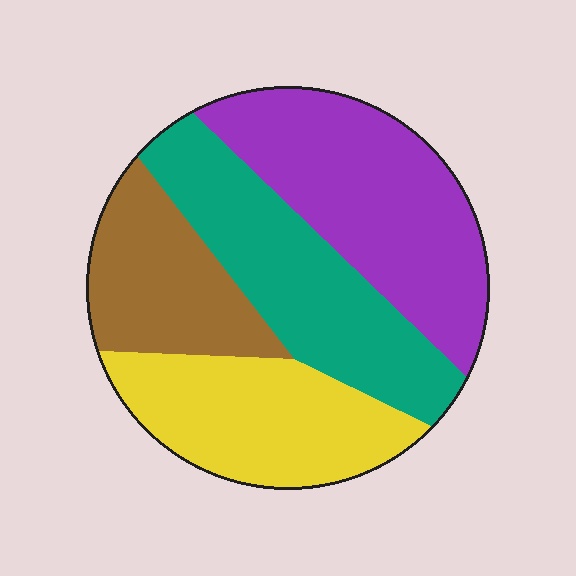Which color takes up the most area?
Purple, at roughly 30%.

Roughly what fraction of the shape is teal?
Teal covers roughly 25% of the shape.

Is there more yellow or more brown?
Yellow.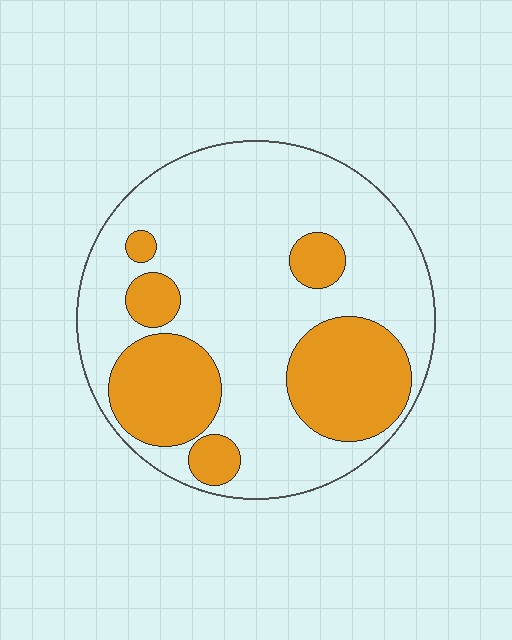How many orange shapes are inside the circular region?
6.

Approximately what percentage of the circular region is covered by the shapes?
Approximately 30%.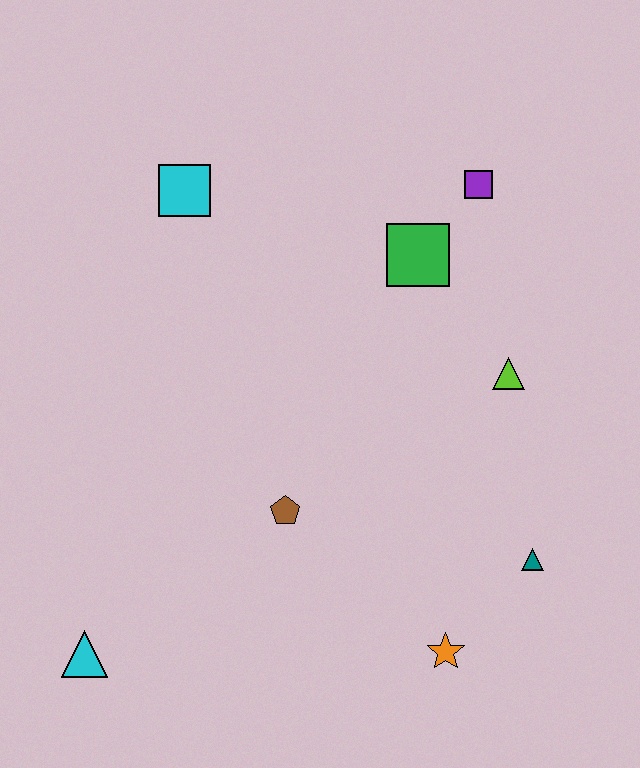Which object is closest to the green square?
The purple square is closest to the green square.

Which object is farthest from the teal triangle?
The cyan square is farthest from the teal triangle.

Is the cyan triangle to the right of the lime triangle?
No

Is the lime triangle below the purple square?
Yes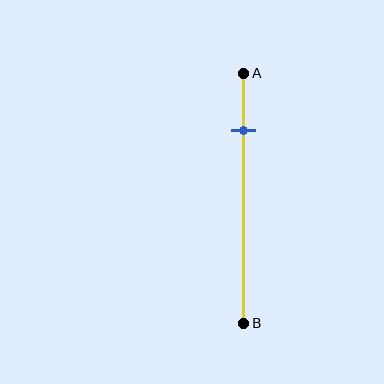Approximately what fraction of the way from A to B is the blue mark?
The blue mark is approximately 25% of the way from A to B.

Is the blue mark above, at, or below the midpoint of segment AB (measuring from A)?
The blue mark is above the midpoint of segment AB.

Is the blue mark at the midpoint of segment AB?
No, the mark is at about 25% from A, not at the 50% midpoint.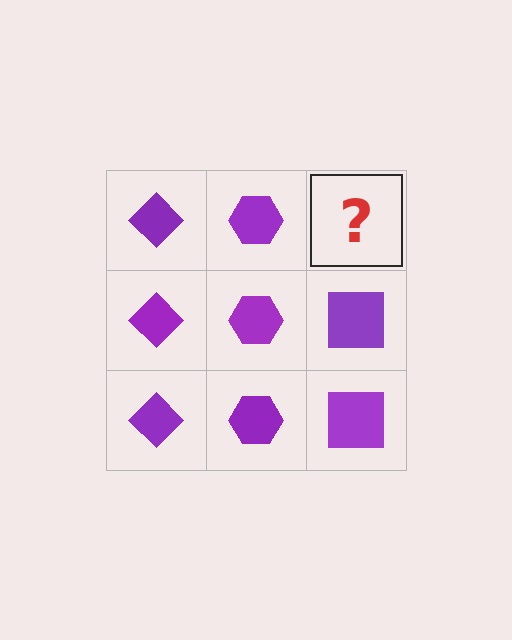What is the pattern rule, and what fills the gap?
The rule is that each column has a consistent shape. The gap should be filled with a purple square.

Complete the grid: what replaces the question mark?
The question mark should be replaced with a purple square.